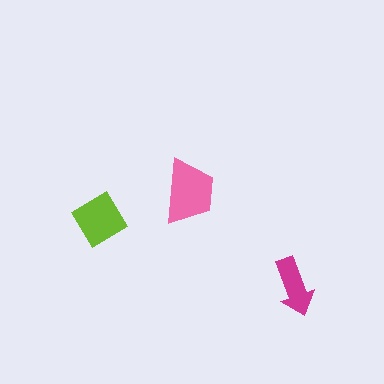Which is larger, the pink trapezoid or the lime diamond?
The pink trapezoid.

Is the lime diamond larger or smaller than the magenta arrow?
Larger.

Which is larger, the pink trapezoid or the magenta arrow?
The pink trapezoid.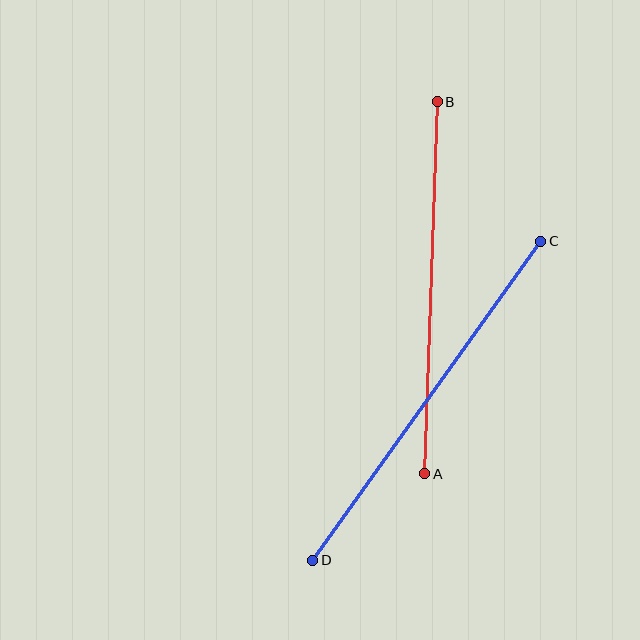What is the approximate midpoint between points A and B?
The midpoint is at approximately (431, 288) pixels.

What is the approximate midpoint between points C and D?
The midpoint is at approximately (427, 401) pixels.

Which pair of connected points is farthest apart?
Points C and D are farthest apart.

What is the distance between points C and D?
The distance is approximately 392 pixels.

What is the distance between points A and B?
The distance is approximately 372 pixels.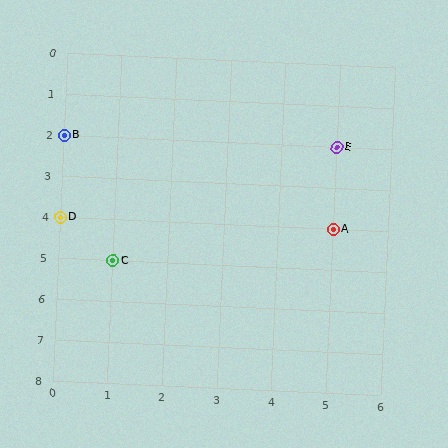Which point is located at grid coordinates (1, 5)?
Point C is at (1, 5).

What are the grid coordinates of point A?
Point A is at grid coordinates (5, 4).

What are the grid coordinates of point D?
Point D is at grid coordinates (0, 4).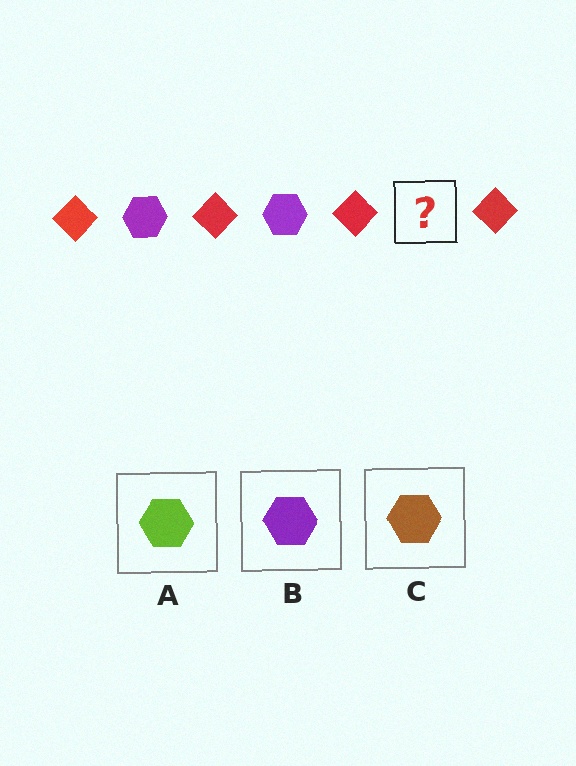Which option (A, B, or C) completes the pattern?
B.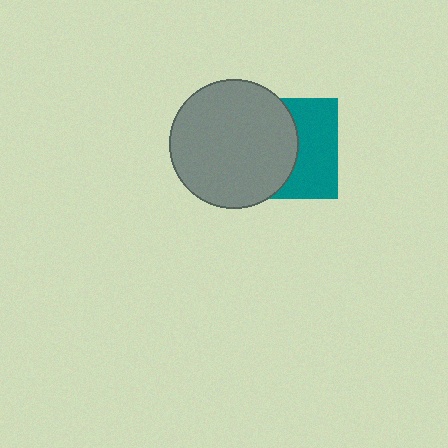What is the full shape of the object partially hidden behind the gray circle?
The partially hidden object is a teal square.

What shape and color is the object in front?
The object in front is a gray circle.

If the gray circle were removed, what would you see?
You would see the complete teal square.